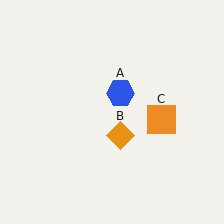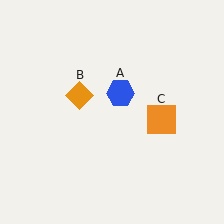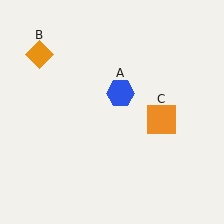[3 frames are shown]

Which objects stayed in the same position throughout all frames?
Blue hexagon (object A) and orange square (object C) remained stationary.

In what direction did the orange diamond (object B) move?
The orange diamond (object B) moved up and to the left.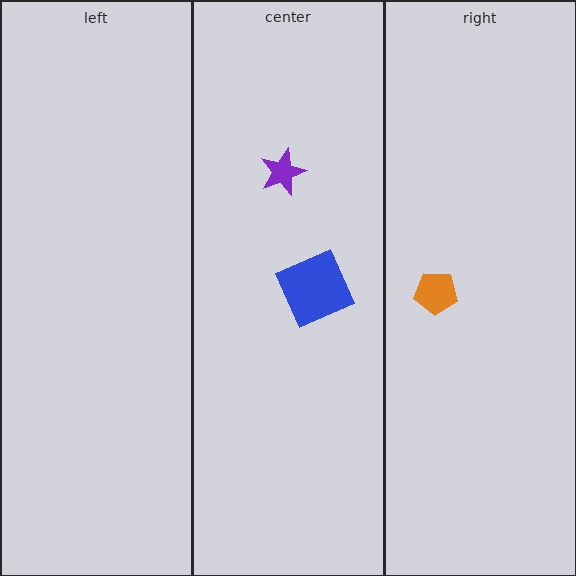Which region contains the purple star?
The center region.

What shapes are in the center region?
The purple star, the blue square.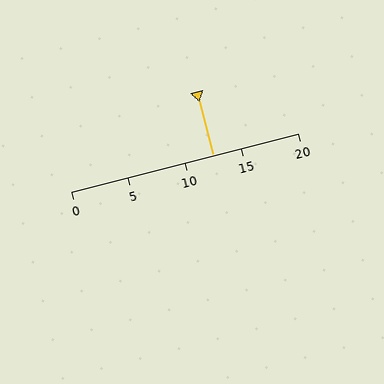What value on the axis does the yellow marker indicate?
The marker indicates approximately 12.5.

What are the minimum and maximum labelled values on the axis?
The axis runs from 0 to 20.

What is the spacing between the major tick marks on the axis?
The major ticks are spaced 5 apart.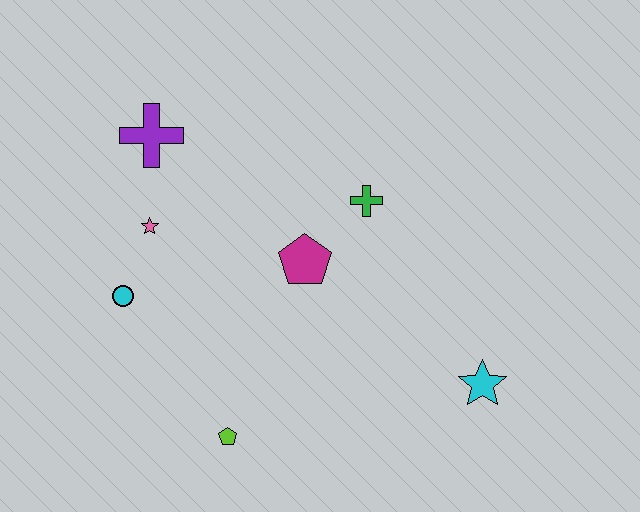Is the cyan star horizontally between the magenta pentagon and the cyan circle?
No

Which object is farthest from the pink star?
The cyan star is farthest from the pink star.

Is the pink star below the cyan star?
No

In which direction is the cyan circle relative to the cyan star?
The cyan circle is to the left of the cyan star.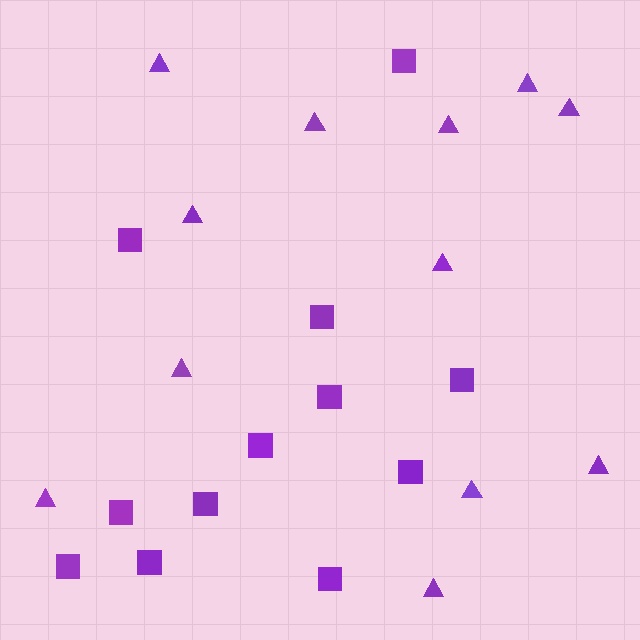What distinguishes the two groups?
There are 2 groups: one group of squares (12) and one group of triangles (12).